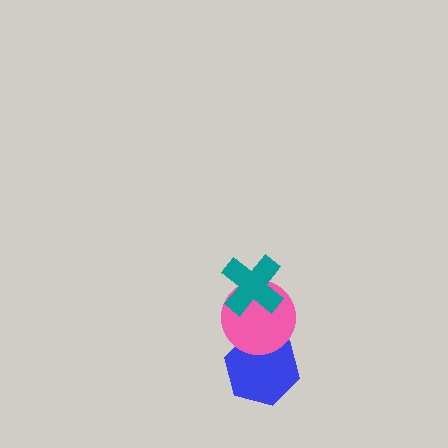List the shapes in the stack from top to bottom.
From top to bottom: the teal cross, the pink circle, the blue hexagon.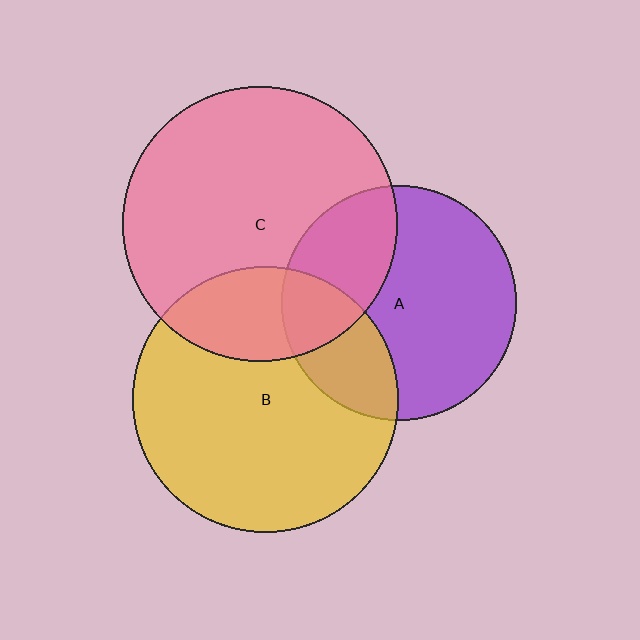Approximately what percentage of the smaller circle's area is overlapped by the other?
Approximately 30%.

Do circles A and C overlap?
Yes.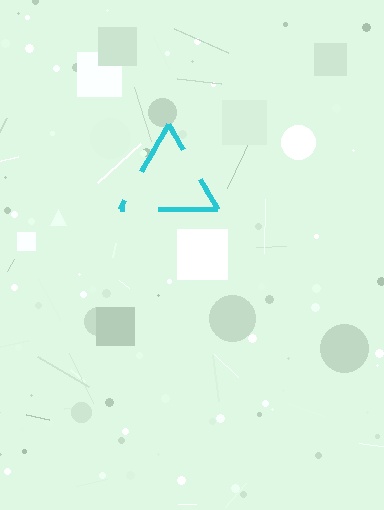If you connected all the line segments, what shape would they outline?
They would outline a triangle.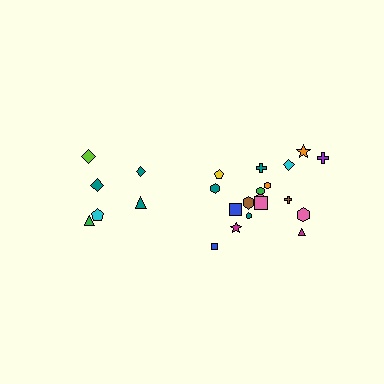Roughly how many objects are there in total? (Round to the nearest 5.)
Roughly 25 objects in total.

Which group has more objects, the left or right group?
The right group.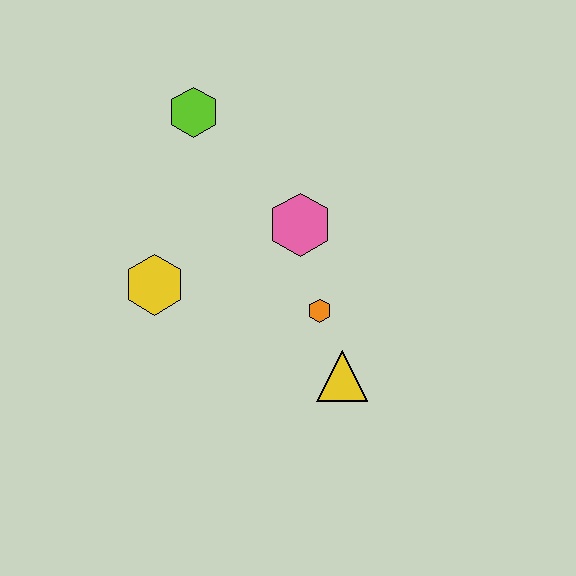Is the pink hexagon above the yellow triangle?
Yes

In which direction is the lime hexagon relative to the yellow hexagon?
The lime hexagon is above the yellow hexagon.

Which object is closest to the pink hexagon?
The orange hexagon is closest to the pink hexagon.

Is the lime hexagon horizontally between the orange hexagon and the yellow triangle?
No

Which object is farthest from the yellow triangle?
The lime hexagon is farthest from the yellow triangle.